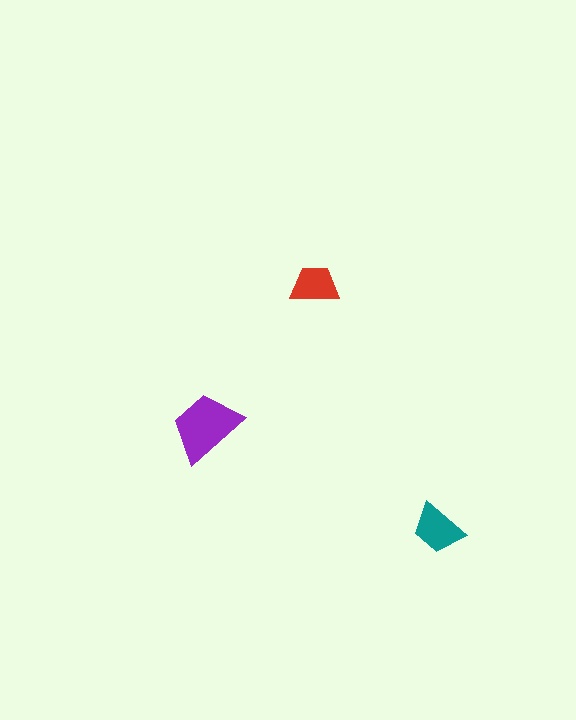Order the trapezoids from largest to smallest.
the purple one, the teal one, the red one.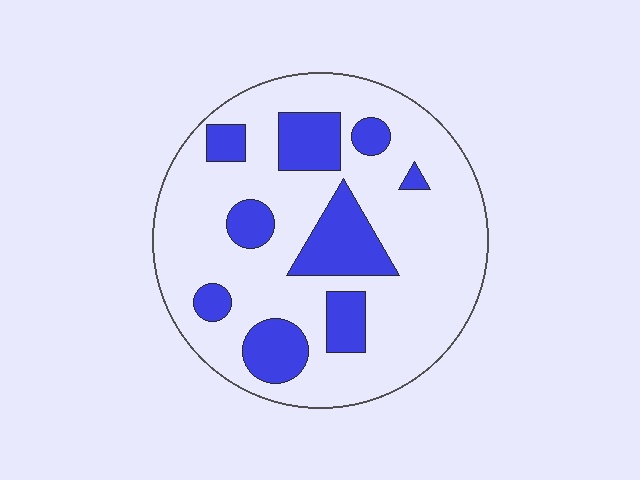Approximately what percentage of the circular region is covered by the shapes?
Approximately 25%.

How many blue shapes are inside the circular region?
9.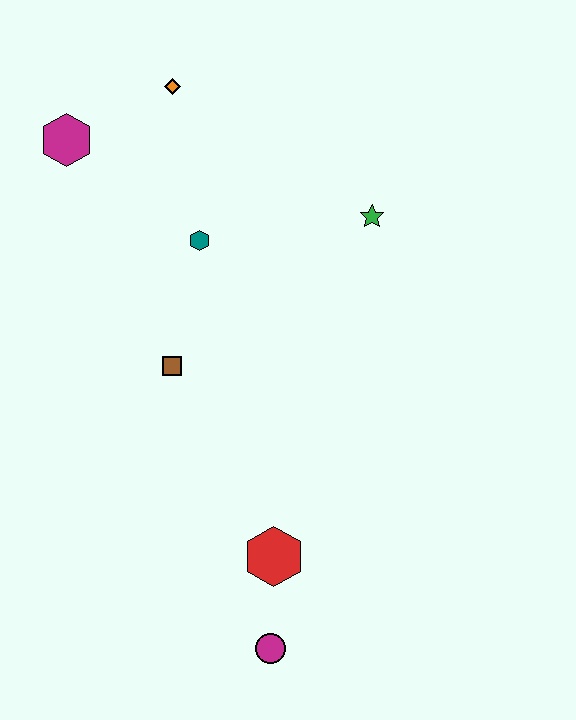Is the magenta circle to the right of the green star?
No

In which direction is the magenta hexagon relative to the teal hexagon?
The magenta hexagon is to the left of the teal hexagon.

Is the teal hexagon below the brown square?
No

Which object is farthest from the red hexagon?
The orange diamond is farthest from the red hexagon.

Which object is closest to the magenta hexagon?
The orange diamond is closest to the magenta hexagon.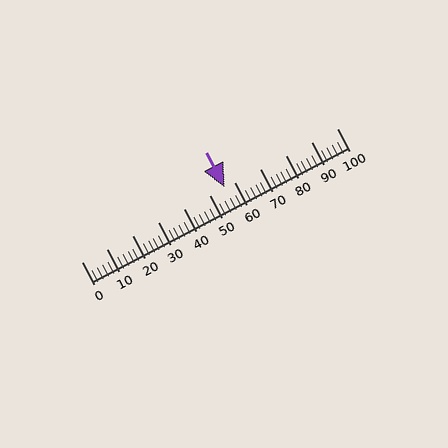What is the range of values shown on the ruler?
The ruler shows values from 0 to 100.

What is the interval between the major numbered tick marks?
The major tick marks are spaced 10 units apart.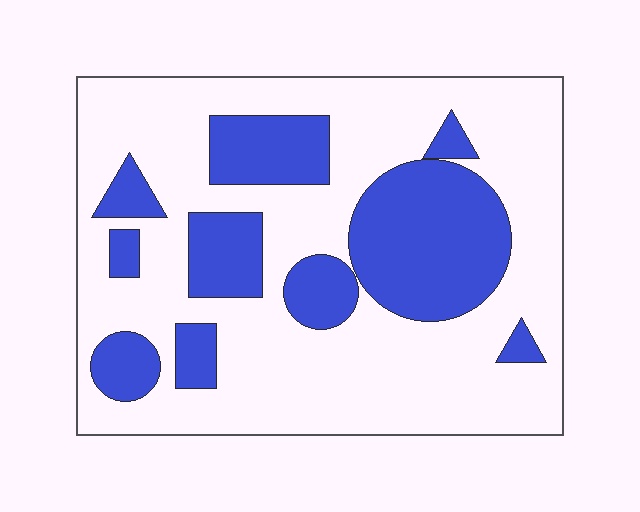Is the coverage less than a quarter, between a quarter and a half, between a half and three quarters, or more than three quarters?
Between a quarter and a half.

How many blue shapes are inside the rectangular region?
10.